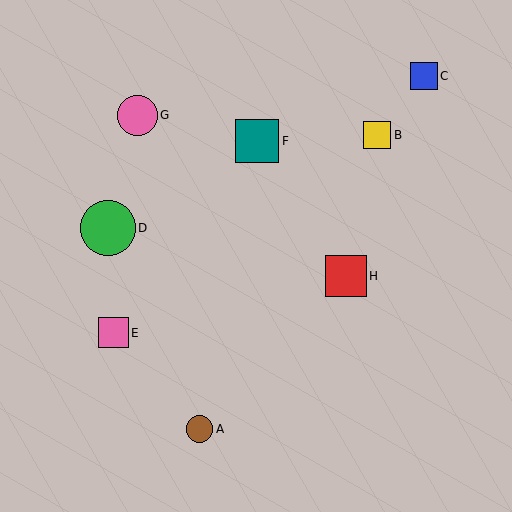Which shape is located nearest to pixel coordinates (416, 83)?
The blue square (labeled C) at (424, 76) is nearest to that location.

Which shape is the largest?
The green circle (labeled D) is the largest.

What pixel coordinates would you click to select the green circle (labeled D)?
Click at (108, 228) to select the green circle D.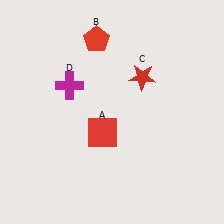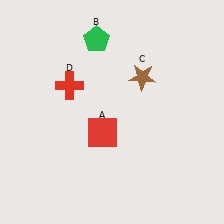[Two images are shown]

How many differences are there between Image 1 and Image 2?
There are 3 differences between the two images.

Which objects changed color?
B changed from red to green. C changed from red to brown. D changed from magenta to red.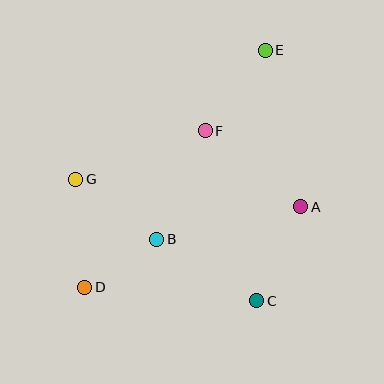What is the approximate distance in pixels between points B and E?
The distance between B and E is approximately 218 pixels.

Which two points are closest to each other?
Points B and D are closest to each other.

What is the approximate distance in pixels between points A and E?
The distance between A and E is approximately 160 pixels.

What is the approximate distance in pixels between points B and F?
The distance between B and F is approximately 119 pixels.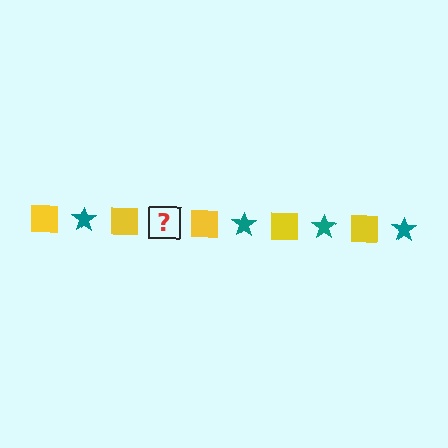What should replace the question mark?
The question mark should be replaced with a teal star.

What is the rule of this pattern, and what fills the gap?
The rule is that the pattern alternates between yellow square and teal star. The gap should be filled with a teal star.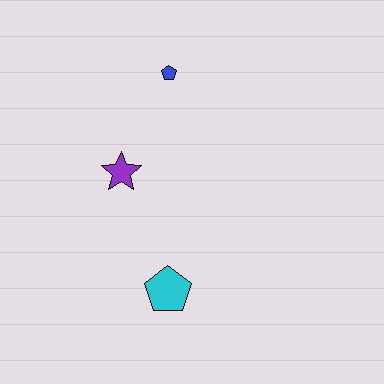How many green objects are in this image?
There are no green objects.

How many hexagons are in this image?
There are no hexagons.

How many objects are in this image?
There are 3 objects.